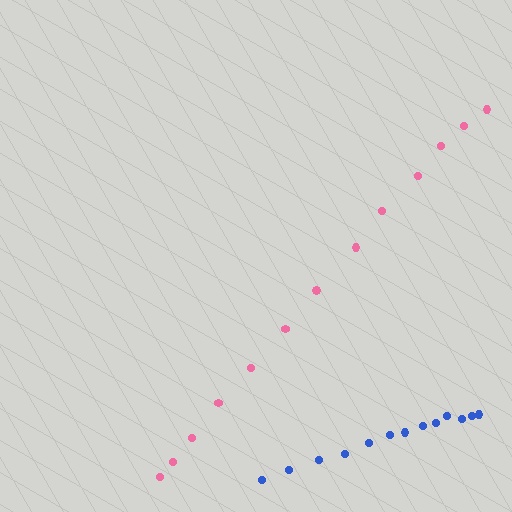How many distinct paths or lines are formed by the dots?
There are 2 distinct paths.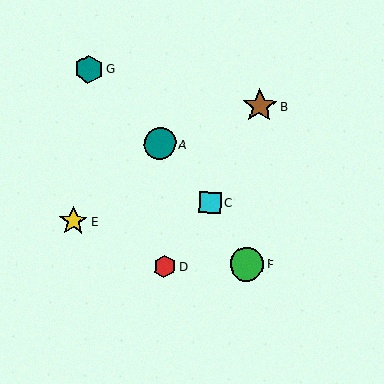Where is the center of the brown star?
The center of the brown star is at (260, 106).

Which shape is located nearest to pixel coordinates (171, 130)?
The teal circle (labeled A) at (160, 144) is nearest to that location.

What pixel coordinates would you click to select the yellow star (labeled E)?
Click at (73, 221) to select the yellow star E.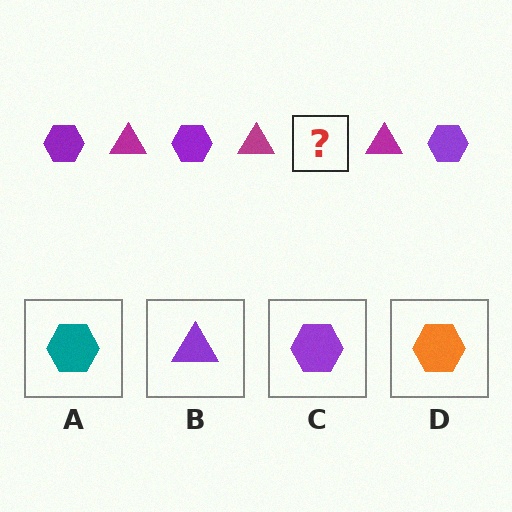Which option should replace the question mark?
Option C.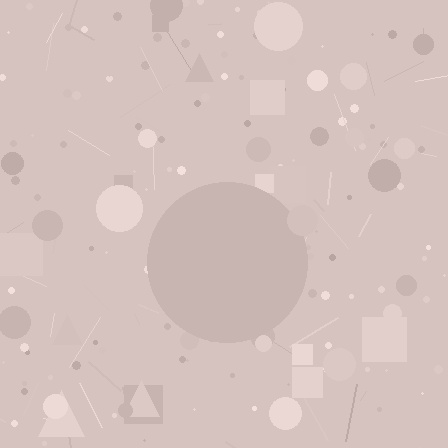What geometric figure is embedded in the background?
A circle is embedded in the background.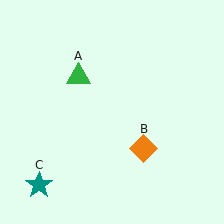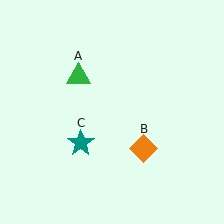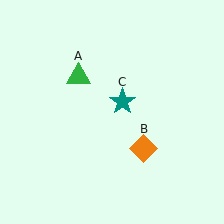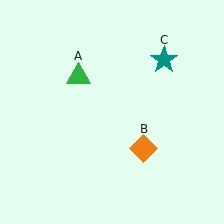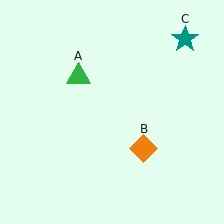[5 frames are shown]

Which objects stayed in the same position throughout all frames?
Green triangle (object A) and orange diamond (object B) remained stationary.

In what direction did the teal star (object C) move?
The teal star (object C) moved up and to the right.